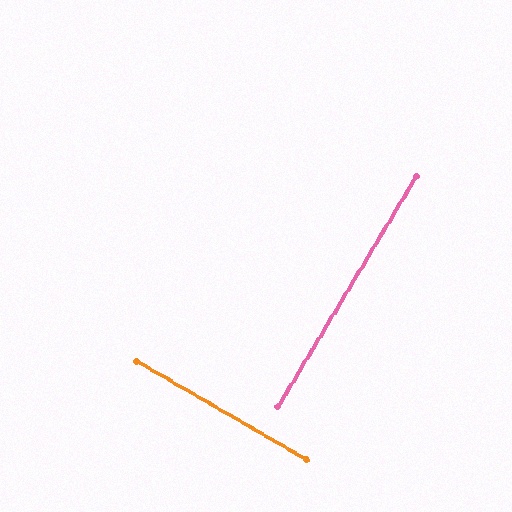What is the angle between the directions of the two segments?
Approximately 89 degrees.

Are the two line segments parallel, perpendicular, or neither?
Perpendicular — they meet at approximately 89°.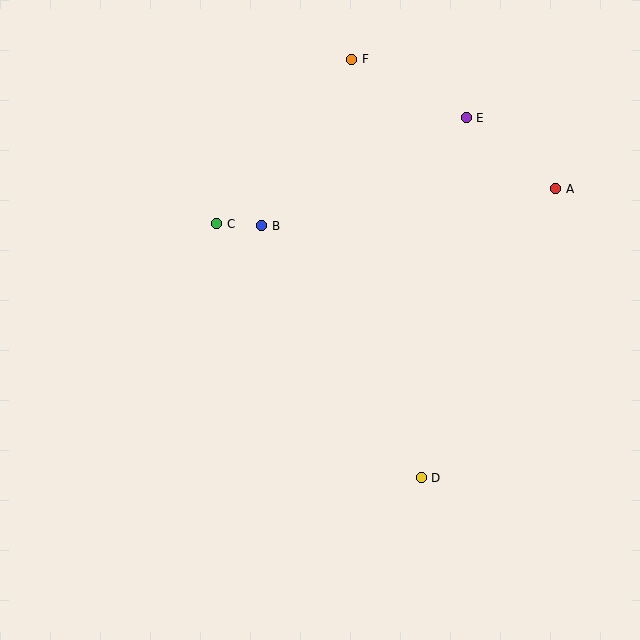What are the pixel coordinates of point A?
Point A is at (555, 189).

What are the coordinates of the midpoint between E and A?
The midpoint between E and A is at (511, 153).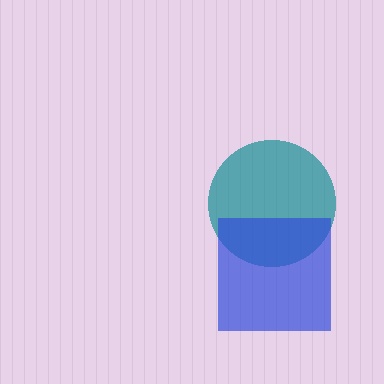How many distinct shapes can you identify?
There are 2 distinct shapes: a teal circle, a blue square.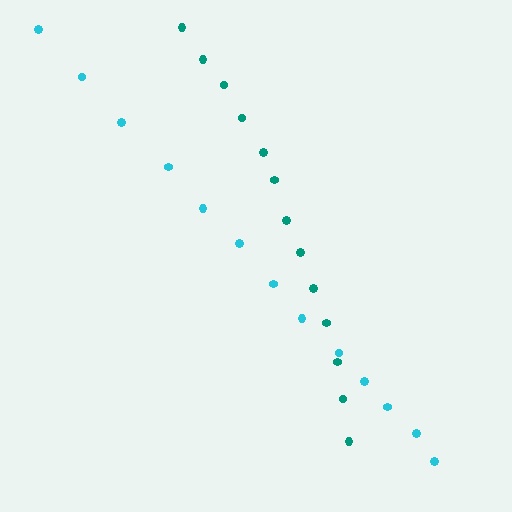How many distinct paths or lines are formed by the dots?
There are 2 distinct paths.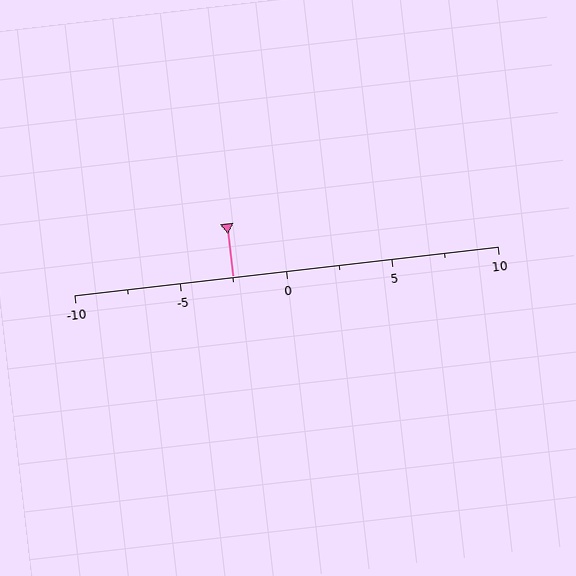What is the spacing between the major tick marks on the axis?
The major ticks are spaced 5 apart.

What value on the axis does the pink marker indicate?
The marker indicates approximately -2.5.